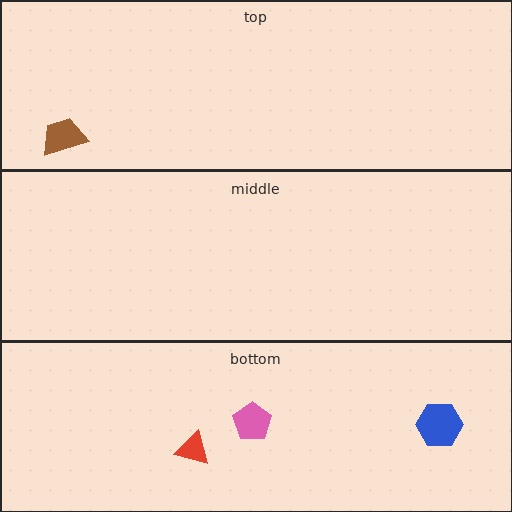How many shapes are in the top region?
1.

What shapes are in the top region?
The brown trapezoid.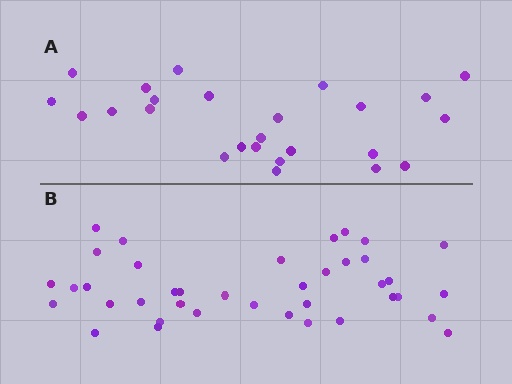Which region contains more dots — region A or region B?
Region B (the bottom region) has more dots.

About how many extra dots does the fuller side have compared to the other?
Region B has approximately 15 more dots than region A.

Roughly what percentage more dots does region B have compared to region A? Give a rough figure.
About 55% more.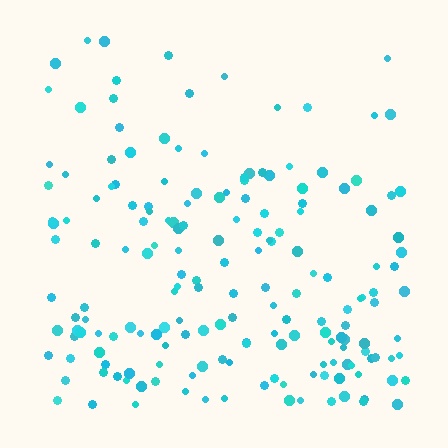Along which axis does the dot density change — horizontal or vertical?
Vertical.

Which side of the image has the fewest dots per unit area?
The top.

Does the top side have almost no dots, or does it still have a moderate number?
Still a moderate number, just noticeably fewer than the bottom.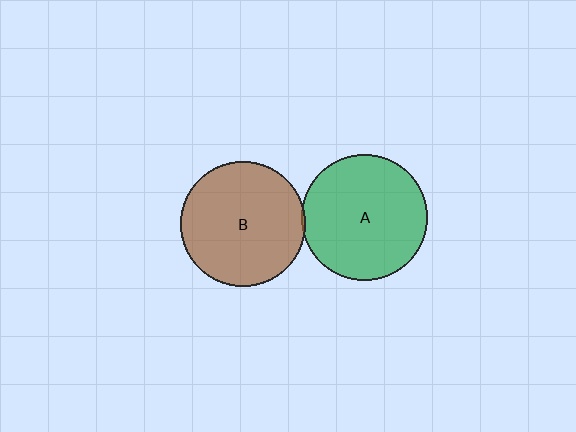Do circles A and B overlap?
Yes.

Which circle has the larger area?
Circle A (green).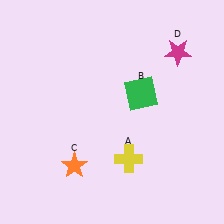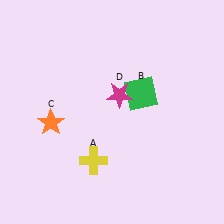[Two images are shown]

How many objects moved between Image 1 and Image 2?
3 objects moved between the two images.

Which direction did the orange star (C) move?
The orange star (C) moved up.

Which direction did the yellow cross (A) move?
The yellow cross (A) moved left.